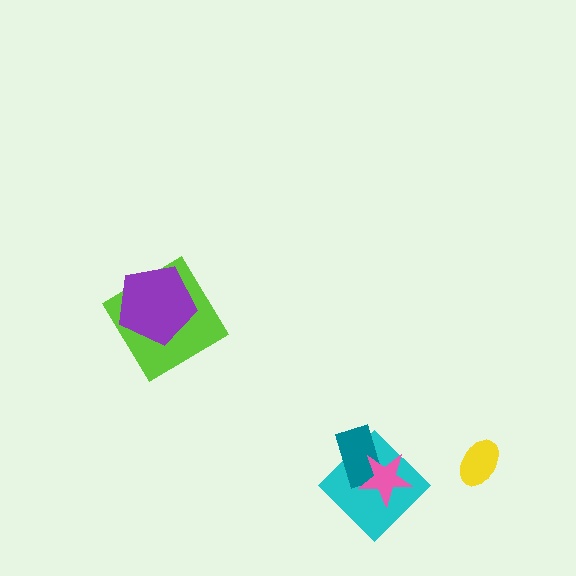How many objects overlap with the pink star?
2 objects overlap with the pink star.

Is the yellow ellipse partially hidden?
No, no other shape covers it.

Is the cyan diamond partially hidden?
Yes, it is partially covered by another shape.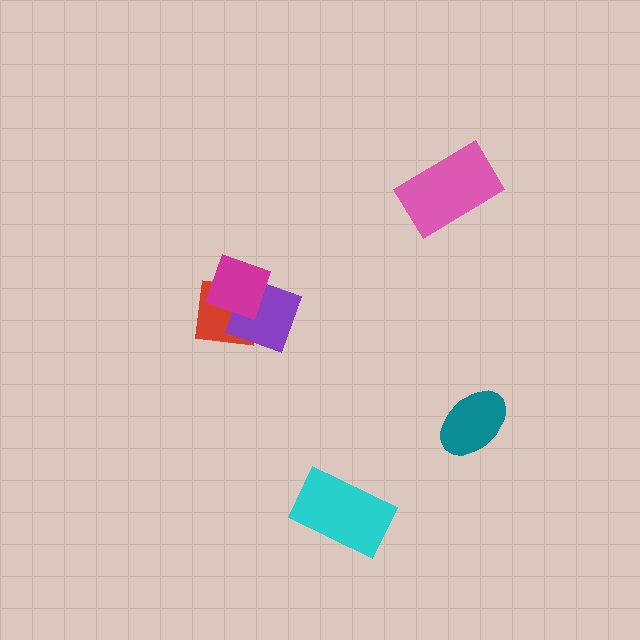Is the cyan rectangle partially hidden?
No, no other shape covers it.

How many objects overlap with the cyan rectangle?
0 objects overlap with the cyan rectangle.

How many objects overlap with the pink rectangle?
0 objects overlap with the pink rectangle.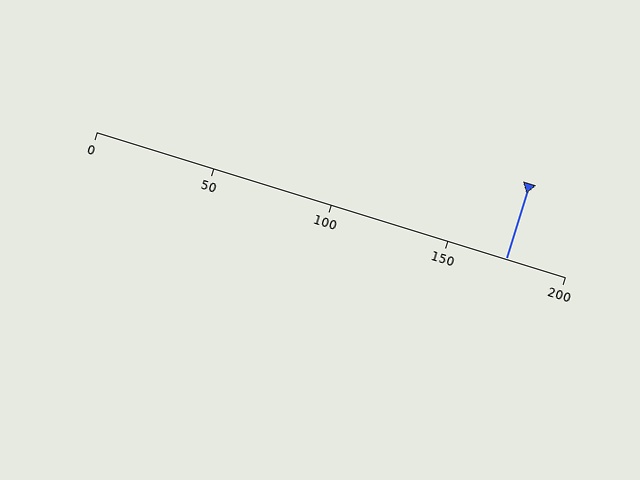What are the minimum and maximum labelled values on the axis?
The axis runs from 0 to 200.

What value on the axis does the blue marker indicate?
The marker indicates approximately 175.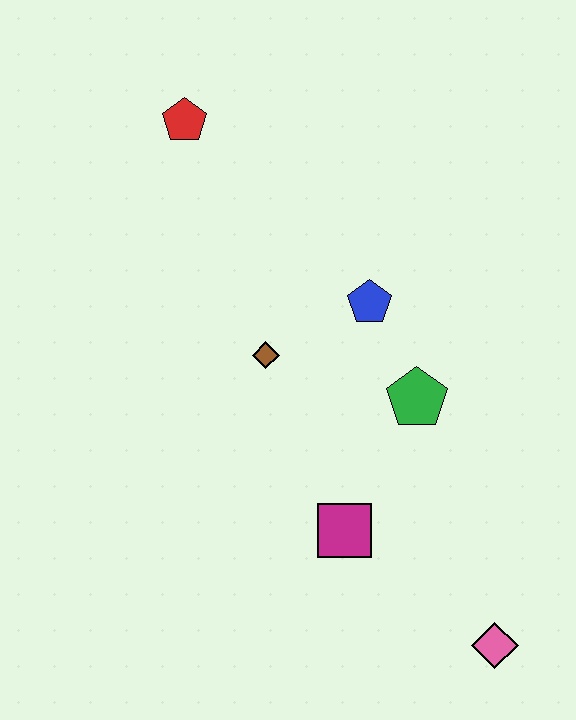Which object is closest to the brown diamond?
The blue pentagon is closest to the brown diamond.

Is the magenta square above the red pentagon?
No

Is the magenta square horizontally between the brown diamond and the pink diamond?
Yes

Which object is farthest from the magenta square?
The red pentagon is farthest from the magenta square.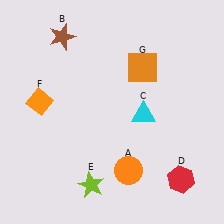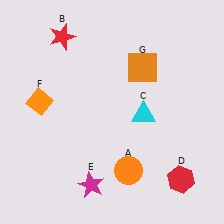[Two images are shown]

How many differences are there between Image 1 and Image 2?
There are 2 differences between the two images.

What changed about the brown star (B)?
In Image 1, B is brown. In Image 2, it changed to red.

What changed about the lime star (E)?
In Image 1, E is lime. In Image 2, it changed to magenta.